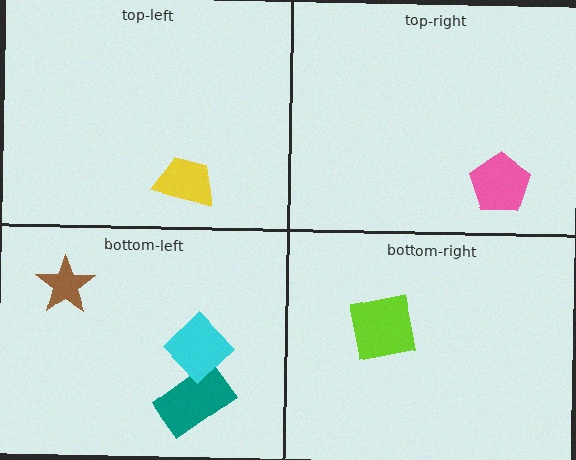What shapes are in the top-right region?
The pink pentagon.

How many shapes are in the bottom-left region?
3.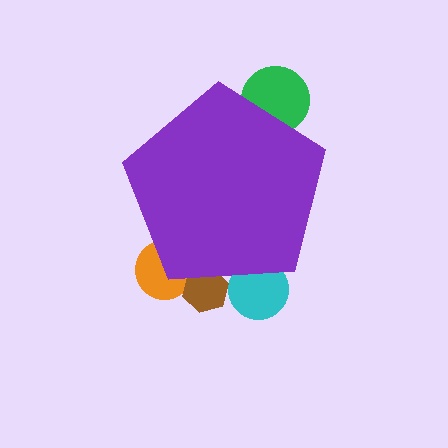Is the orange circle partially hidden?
Yes, the orange circle is partially hidden behind the purple pentagon.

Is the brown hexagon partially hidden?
Yes, the brown hexagon is partially hidden behind the purple pentagon.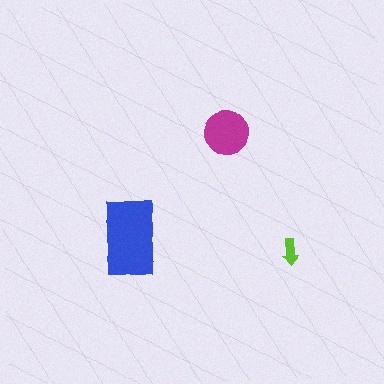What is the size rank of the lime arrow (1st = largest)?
3rd.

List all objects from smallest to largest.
The lime arrow, the magenta circle, the blue rectangle.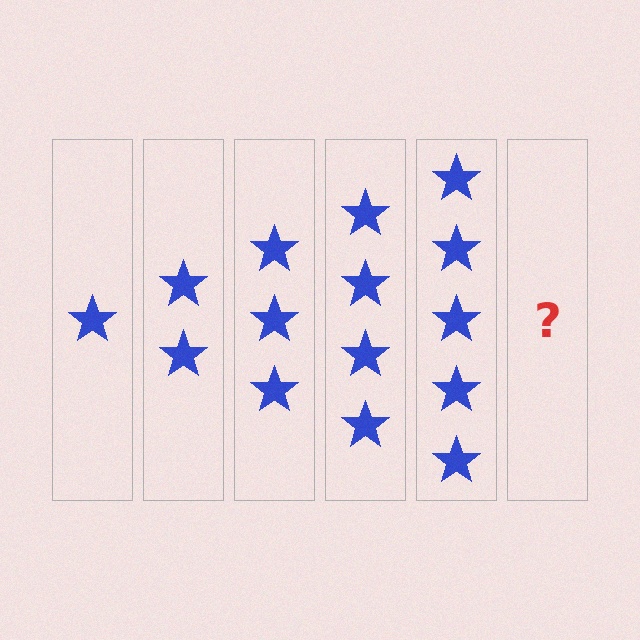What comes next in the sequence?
The next element should be 6 stars.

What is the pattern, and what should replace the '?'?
The pattern is that each step adds one more star. The '?' should be 6 stars.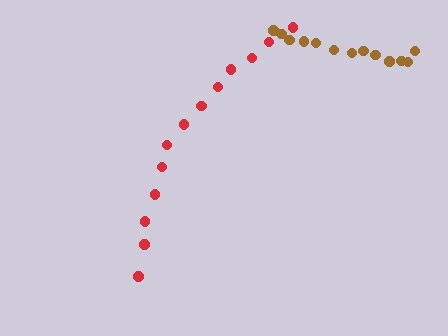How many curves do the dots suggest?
There are 2 distinct paths.